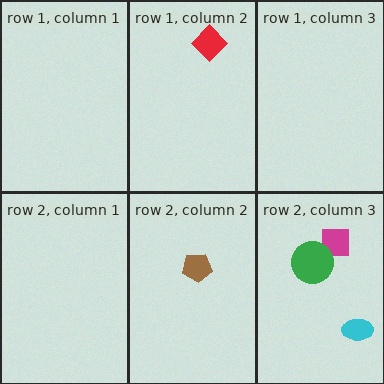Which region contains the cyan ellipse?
The row 2, column 3 region.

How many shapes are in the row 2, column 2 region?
1.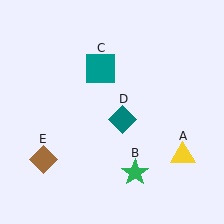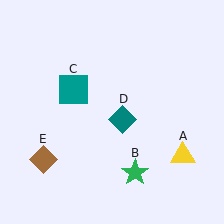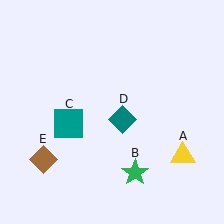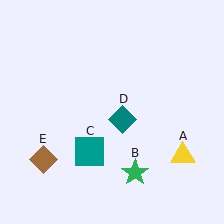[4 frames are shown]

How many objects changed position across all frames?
1 object changed position: teal square (object C).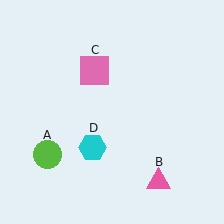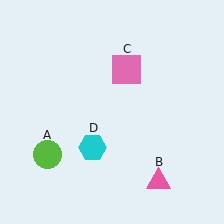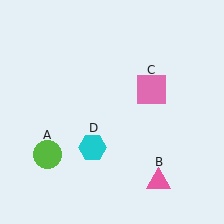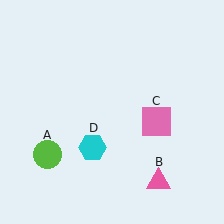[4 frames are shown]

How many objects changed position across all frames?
1 object changed position: pink square (object C).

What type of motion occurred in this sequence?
The pink square (object C) rotated clockwise around the center of the scene.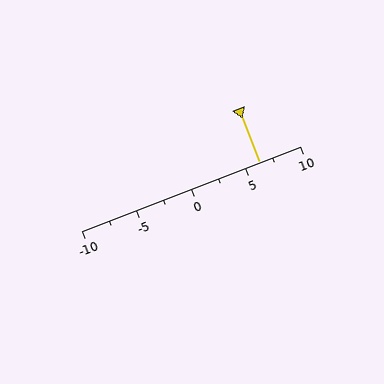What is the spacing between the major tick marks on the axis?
The major ticks are spaced 5 apart.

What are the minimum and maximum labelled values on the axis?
The axis runs from -10 to 10.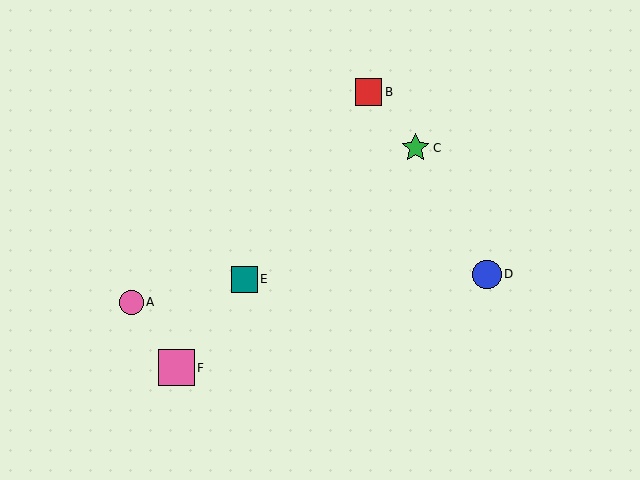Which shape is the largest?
The pink square (labeled F) is the largest.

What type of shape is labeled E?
Shape E is a teal square.